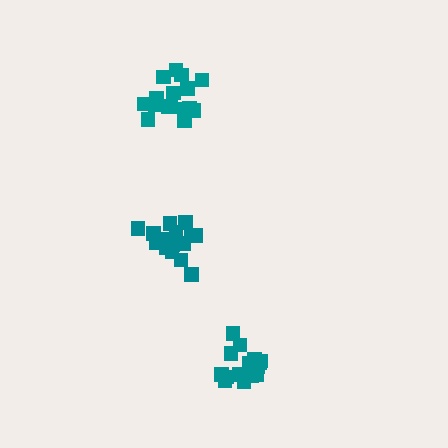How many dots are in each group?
Group 1: 17 dots, Group 2: 16 dots, Group 3: 16 dots (49 total).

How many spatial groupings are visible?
There are 3 spatial groupings.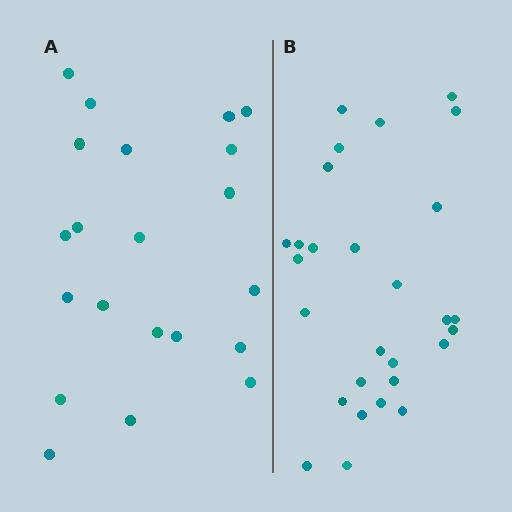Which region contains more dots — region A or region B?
Region B (the right region) has more dots.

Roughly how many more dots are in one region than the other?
Region B has roughly 8 or so more dots than region A.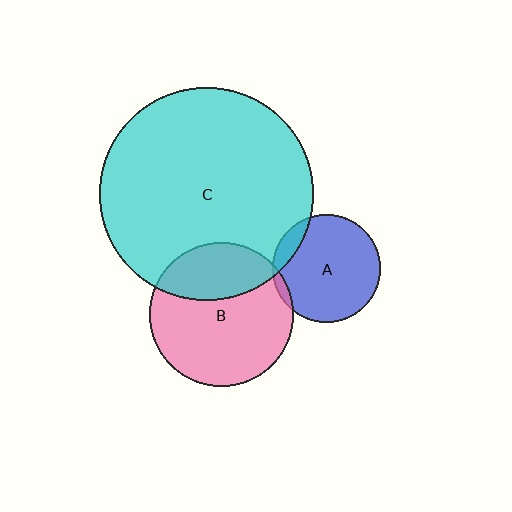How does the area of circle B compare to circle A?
Approximately 1.8 times.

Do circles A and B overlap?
Yes.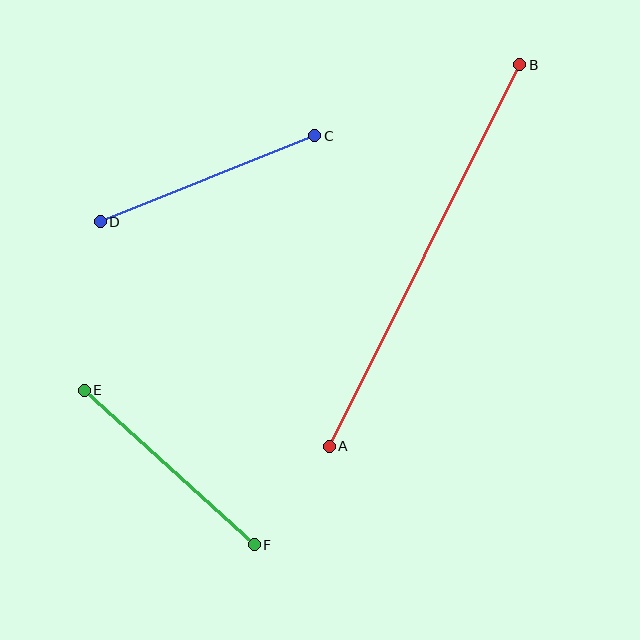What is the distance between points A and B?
The distance is approximately 427 pixels.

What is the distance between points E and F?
The distance is approximately 230 pixels.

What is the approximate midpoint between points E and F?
The midpoint is at approximately (169, 468) pixels.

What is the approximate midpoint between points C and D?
The midpoint is at approximately (207, 179) pixels.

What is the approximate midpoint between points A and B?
The midpoint is at approximately (425, 255) pixels.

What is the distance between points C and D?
The distance is approximately 231 pixels.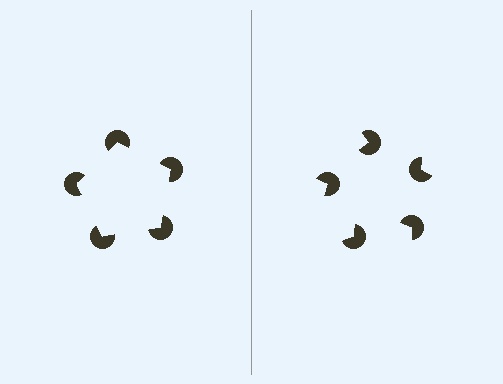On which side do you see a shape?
An illusory pentagon appears on the left side. On the right side the wedge cuts are rotated, so no coherent shape forms.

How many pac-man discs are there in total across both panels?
10 — 5 on each side.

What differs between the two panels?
The pac-man discs are positioned identically on both sides; only the wedge orientations differ. On the left they align to a pentagon; on the right they are misaligned.